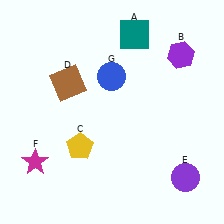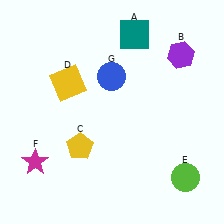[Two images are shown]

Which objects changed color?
D changed from brown to yellow. E changed from purple to lime.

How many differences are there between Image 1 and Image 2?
There are 2 differences between the two images.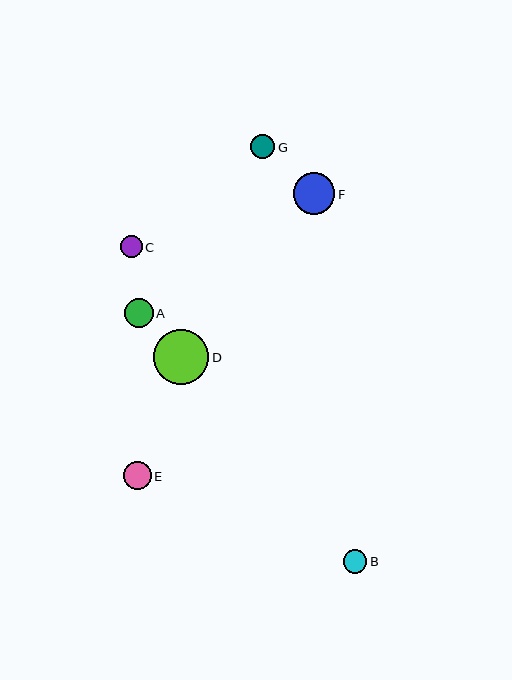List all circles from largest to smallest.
From largest to smallest: D, F, A, E, G, B, C.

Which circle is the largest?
Circle D is the largest with a size of approximately 55 pixels.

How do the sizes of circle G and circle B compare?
Circle G and circle B are approximately the same size.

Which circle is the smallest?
Circle C is the smallest with a size of approximately 22 pixels.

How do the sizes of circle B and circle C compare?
Circle B and circle C are approximately the same size.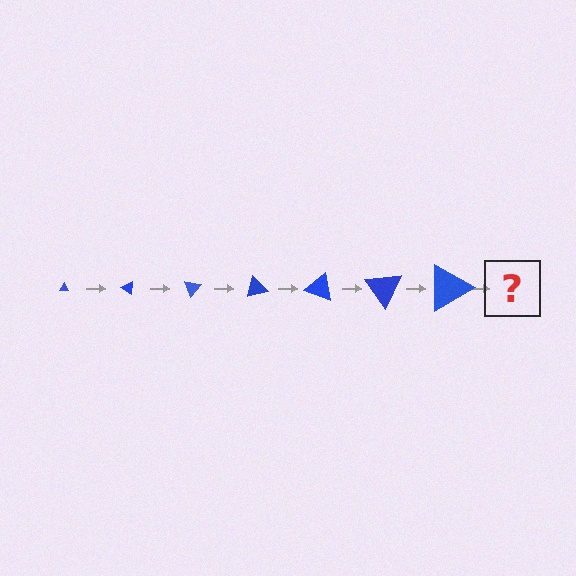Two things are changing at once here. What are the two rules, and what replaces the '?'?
The two rules are that the triangle grows larger each step and it rotates 35 degrees each step. The '?' should be a triangle, larger than the previous one and rotated 245 degrees from the start.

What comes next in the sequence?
The next element should be a triangle, larger than the previous one and rotated 245 degrees from the start.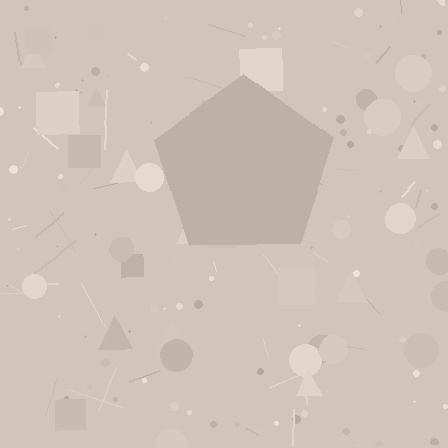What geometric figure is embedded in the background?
A pentagon is embedded in the background.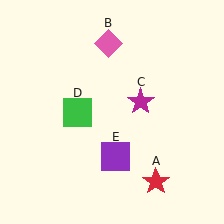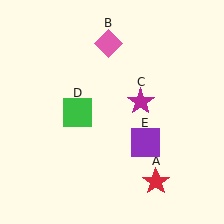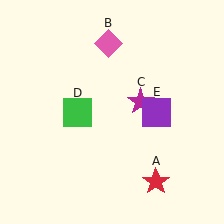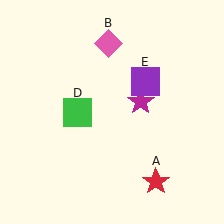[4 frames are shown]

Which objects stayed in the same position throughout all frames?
Red star (object A) and pink diamond (object B) and magenta star (object C) and green square (object D) remained stationary.